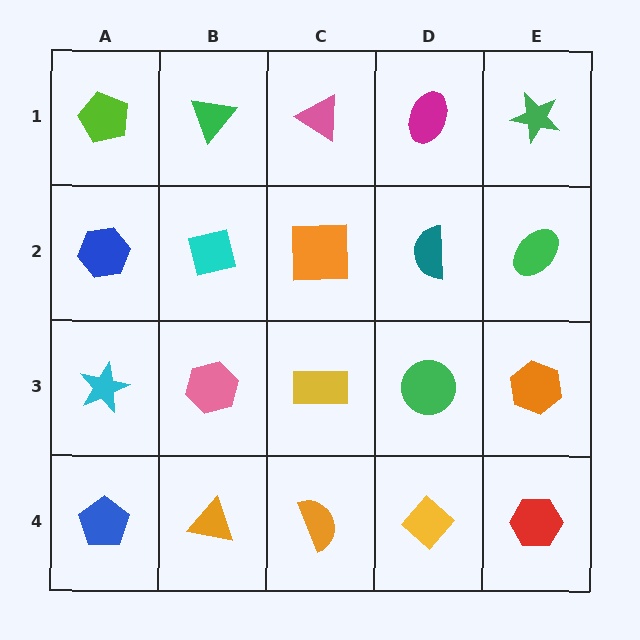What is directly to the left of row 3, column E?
A green circle.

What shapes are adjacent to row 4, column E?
An orange hexagon (row 3, column E), a yellow diamond (row 4, column D).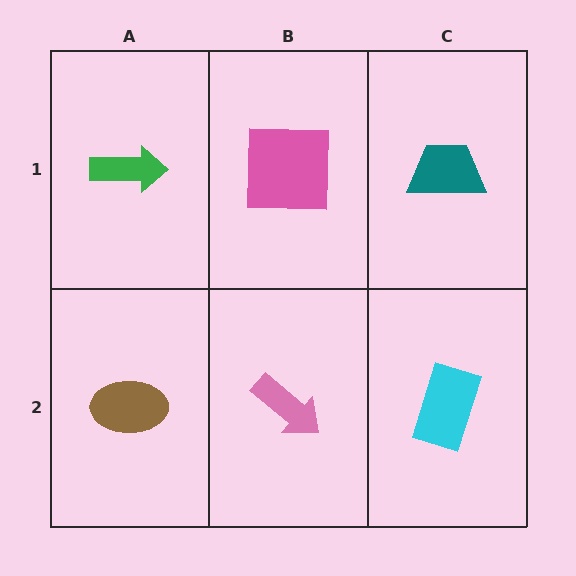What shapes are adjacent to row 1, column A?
A brown ellipse (row 2, column A), a pink square (row 1, column B).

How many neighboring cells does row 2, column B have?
3.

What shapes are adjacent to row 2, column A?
A green arrow (row 1, column A), a pink arrow (row 2, column B).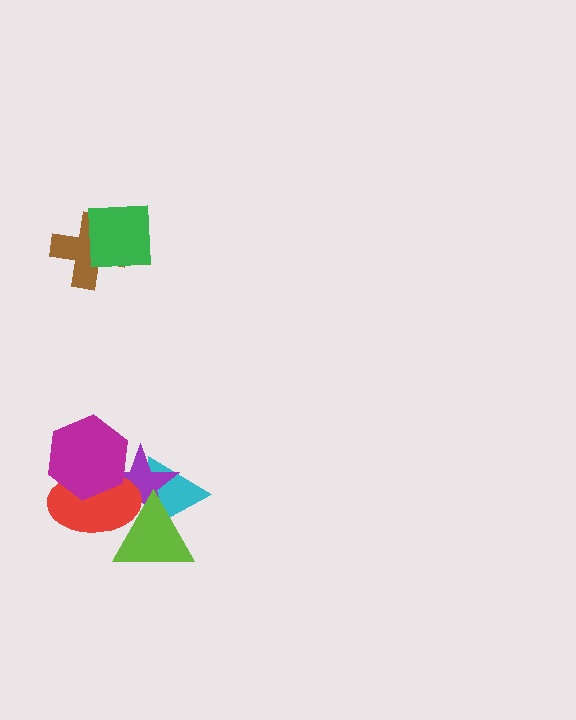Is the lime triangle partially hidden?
Yes, it is partially covered by another shape.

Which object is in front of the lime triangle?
The red ellipse is in front of the lime triangle.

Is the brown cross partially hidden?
Yes, it is partially covered by another shape.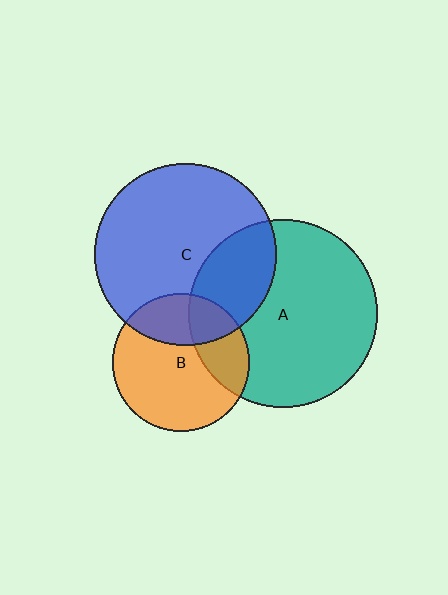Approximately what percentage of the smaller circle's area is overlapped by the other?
Approximately 25%.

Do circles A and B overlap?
Yes.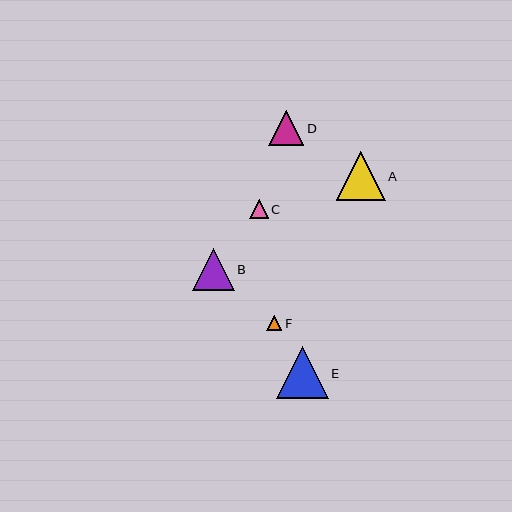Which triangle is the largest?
Triangle E is the largest with a size of approximately 52 pixels.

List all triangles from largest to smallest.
From largest to smallest: E, A, B, D, C, F.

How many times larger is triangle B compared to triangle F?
Triangle B is approximately 2.8 times the size of triangle F.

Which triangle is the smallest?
Triangle F is the smallest with a size of approximately 15 pixels.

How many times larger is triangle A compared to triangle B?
Triangle A is approximately 1.2 times the size of triangle B.